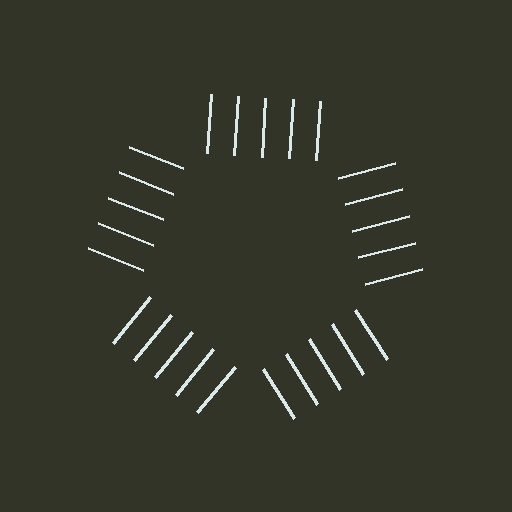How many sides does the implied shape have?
5 sides — the line-ends trace a pentagon.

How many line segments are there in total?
25 — 5 along each of the 5 edges.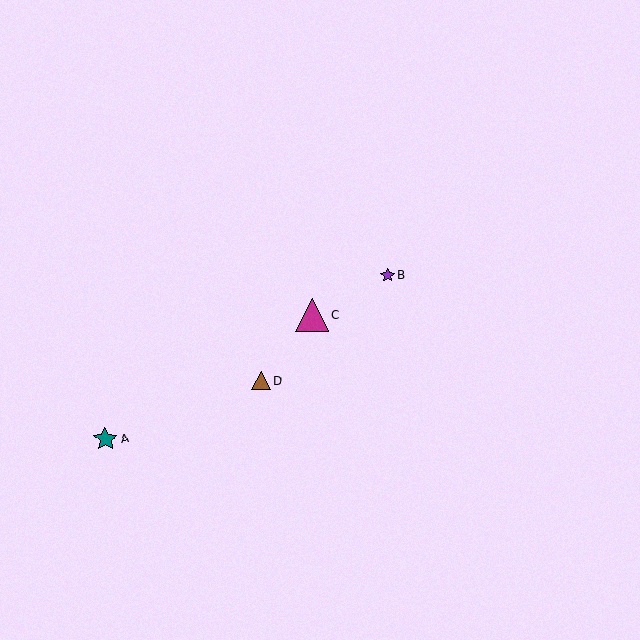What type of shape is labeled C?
Shape C is a magenta triangle.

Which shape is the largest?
The magenta triangle (labeled C) is the largest.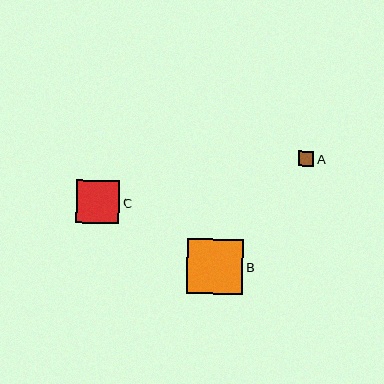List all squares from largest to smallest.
From largest to smallest: B, C, A.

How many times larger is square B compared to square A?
Square B is approximately 3.6 times the size of square A.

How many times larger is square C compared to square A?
Square C is approximately 2.8 times the size of square A.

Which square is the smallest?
Square A is the smallest with a size of approximately 16 pixels.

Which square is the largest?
Square B is the largest with a size of approximately 56 pixels.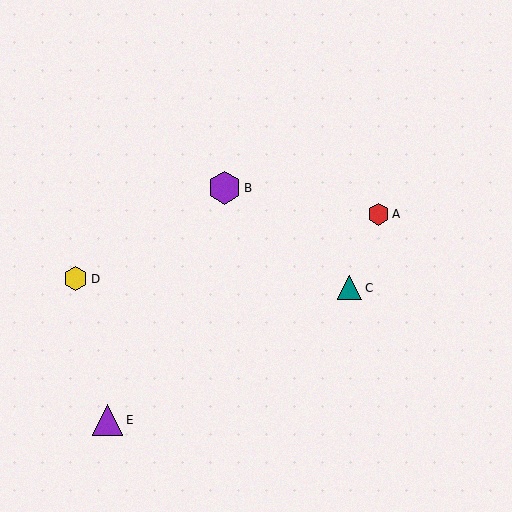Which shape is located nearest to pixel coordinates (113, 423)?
The purple triangle (labeled E) at (107, 420) is nearest to that location.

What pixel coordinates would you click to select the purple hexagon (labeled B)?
Click at (225, 188) to select the purple hexagon B.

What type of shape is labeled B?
Shape B is a purple hexagon.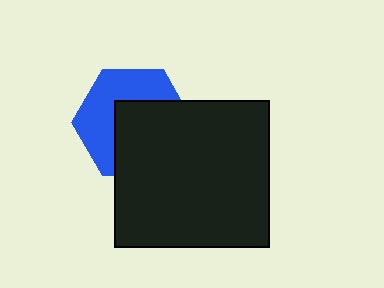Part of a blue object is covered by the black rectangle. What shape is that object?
It is a hexagon.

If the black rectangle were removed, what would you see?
You would see the complete blue hexagon.